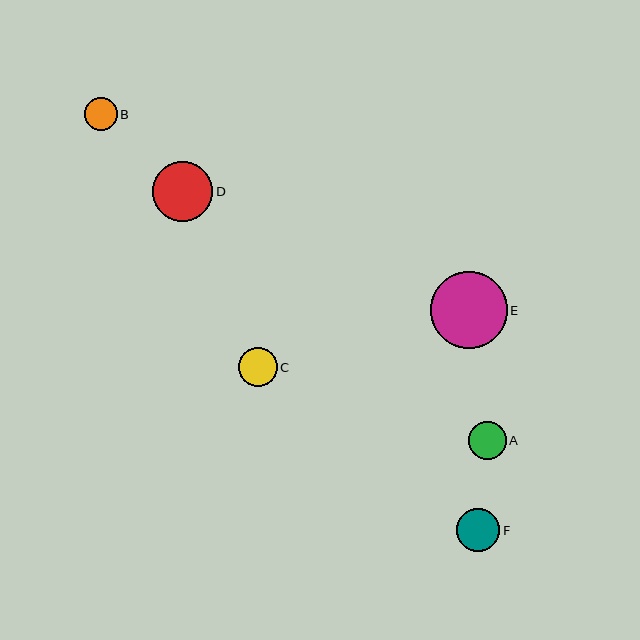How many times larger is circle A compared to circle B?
Circle A is approximately 1.1 times the size of circle B.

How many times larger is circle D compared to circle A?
Circle D is approximately 1.6 times the size of circle A.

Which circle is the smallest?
Circle B is the smallest with a size of approximately 33 pixels.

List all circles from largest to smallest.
From largest to smallest: E, D, F, C, A, B.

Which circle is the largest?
Circle E is the largest with a size of approximately 76 pixels.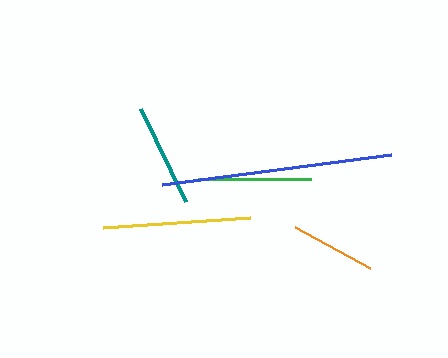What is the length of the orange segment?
The orange segment is approximately 85 pixels long.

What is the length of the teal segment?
The teal segment is approximately 104 pixels long.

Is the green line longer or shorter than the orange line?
The green line is longer than the orange line.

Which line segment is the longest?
The blue line is the longest at approximately 231 pixels.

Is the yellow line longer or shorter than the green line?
The yellow line is longer than the green line.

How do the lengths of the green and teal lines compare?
The green and teal lines are approximately the same length.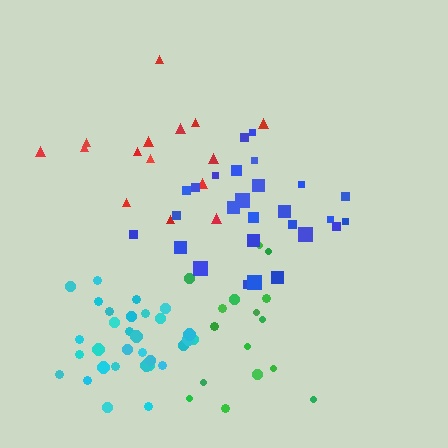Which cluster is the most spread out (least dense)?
Red.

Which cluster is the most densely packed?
Cyan.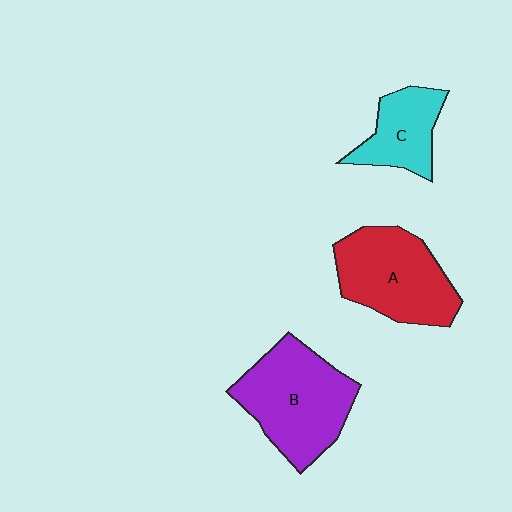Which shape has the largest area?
Shape B (purple).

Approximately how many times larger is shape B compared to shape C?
Approximately 1.8 times.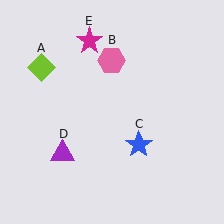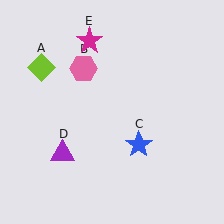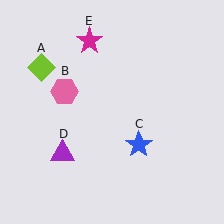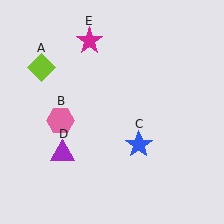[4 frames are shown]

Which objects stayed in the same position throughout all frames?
Lime diamond (object A) and blue star (object C) and purple triangle (object D) and magenta star (object E) remained stationary.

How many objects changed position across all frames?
1 object changed position: pink hexagon (object B).